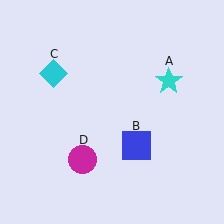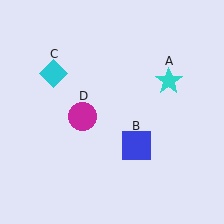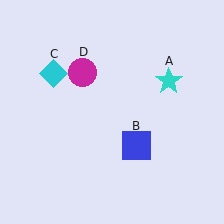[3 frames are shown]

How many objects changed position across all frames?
1 object changed position: magenta circle (object D).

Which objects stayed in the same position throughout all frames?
Cyan star (object A) and blue square (object B) and cyan diamond (object C) remained stationary.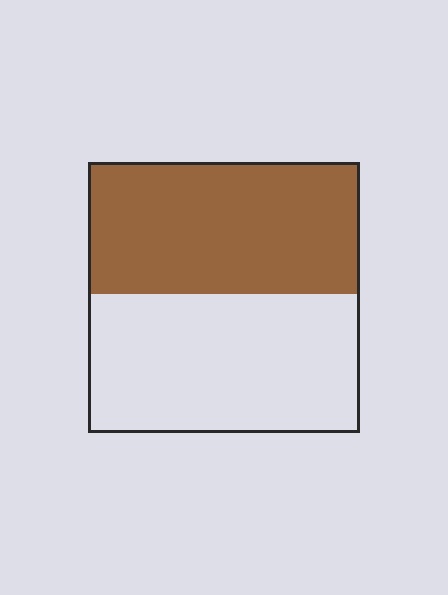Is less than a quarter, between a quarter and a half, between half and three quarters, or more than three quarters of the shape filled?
Between a quarter and a half.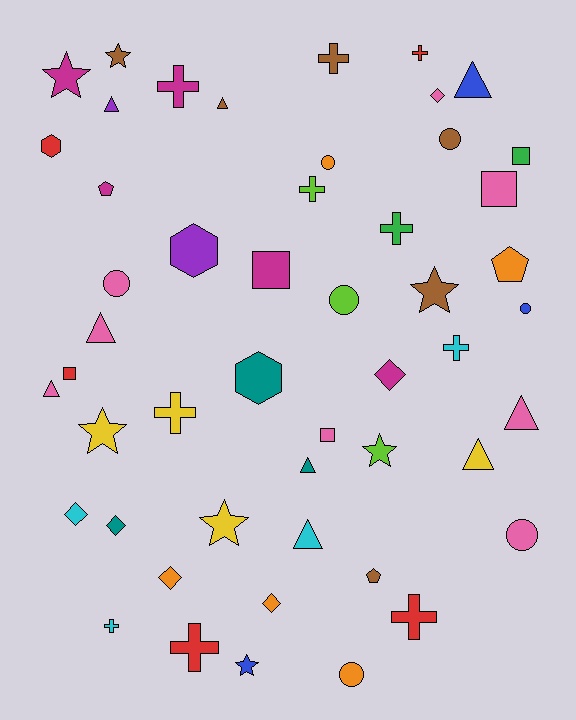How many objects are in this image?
There are 50 objects.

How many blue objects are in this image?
There are 3 blue objects.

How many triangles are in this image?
There are 9 triangles.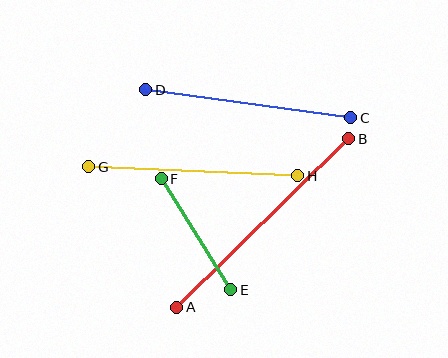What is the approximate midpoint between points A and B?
The midpoint is at approximately (263, 223) pixels.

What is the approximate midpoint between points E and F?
The midpoint is at approximately (196, 234) pixels.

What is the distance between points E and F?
The distance is approximately 131 pixels.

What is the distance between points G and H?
The distance is approximately 209 pixels.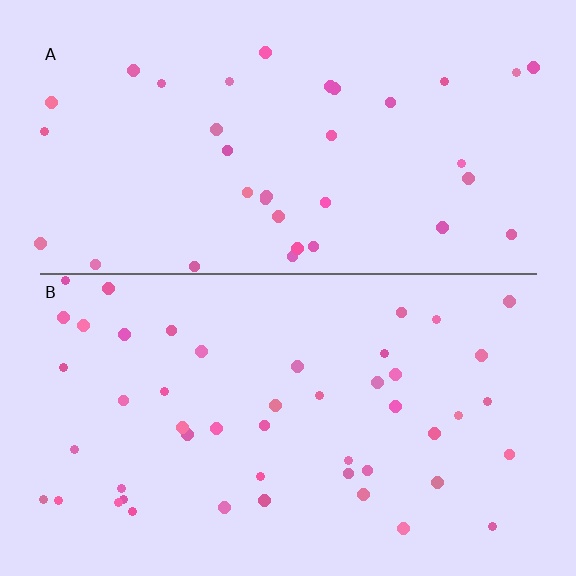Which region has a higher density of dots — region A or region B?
B (the bottom).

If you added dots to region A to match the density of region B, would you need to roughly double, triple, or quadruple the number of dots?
Approximately double.